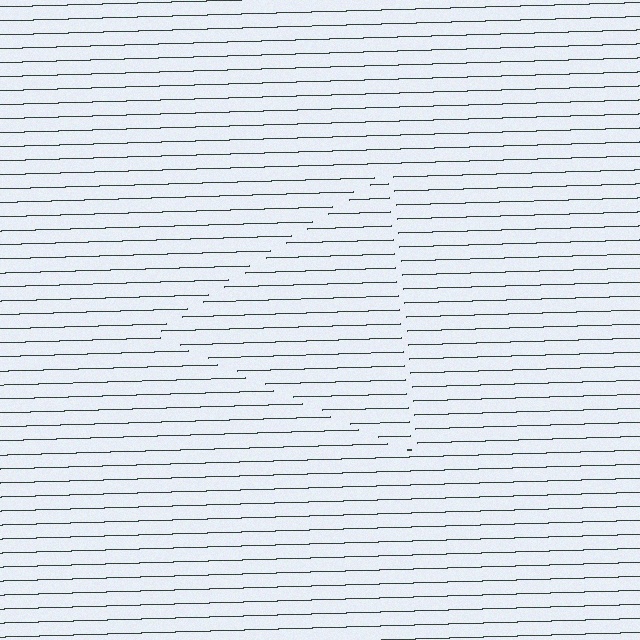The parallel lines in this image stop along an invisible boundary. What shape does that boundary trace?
An illusory triangle. The interior of the shape contains the same grating, shifted by half a period — the contour is defined by the phase discontinuity where line-ends from the inner and outer gratings abut.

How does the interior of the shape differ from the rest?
The interior of the shape contains the same grating, shifted by half a period — the contour is defined by the phase discontinuity where line-ends from the inner and outer gratings abut.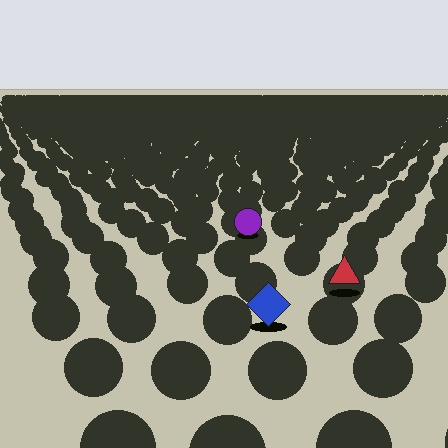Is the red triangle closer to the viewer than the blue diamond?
No. The blue diamond is closer — you can tell from the texture gradient: the ground texture is coarser near it.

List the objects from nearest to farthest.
From nearest to farthest: the blue diamond, the red triangle, the purple circle.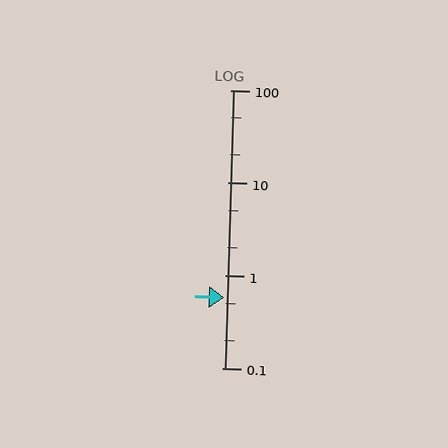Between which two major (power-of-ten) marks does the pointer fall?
The pointer is between 0.1 and 1.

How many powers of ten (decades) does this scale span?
The scale spans 3 decades, from 0.1 to 100.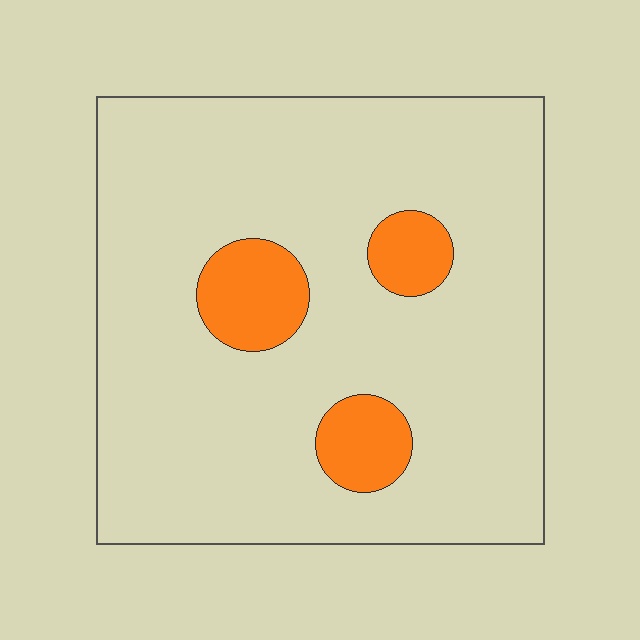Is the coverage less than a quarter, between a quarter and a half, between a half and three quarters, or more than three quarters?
Less than a quarter.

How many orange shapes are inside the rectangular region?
3.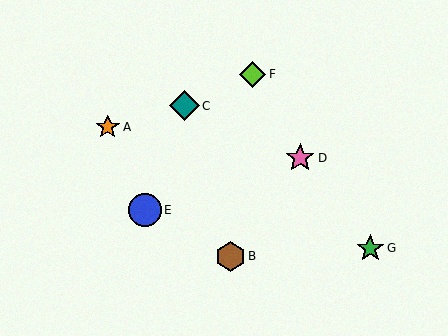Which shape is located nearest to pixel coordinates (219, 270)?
The brown hexagon (labeled B) at (230, 256) is nearest to that location.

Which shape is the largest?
The blue circle (labeled E) is the largest.